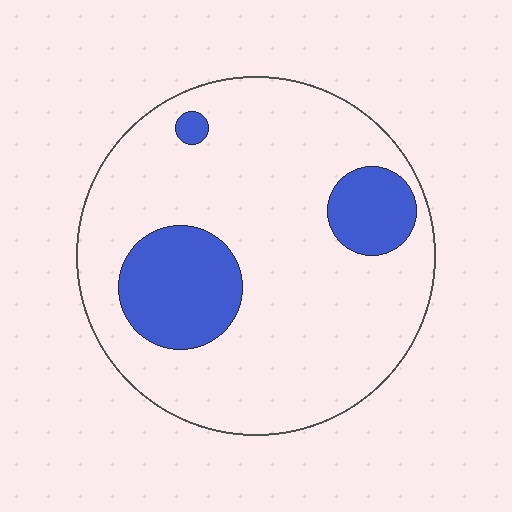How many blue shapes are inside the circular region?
3.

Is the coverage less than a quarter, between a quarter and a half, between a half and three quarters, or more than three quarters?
Less than a quarter.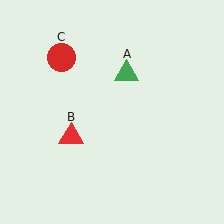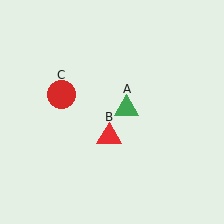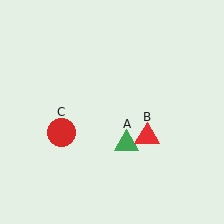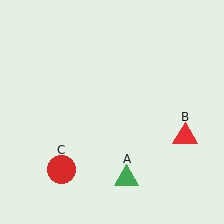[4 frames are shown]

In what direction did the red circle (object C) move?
The red circle (object C) moved down.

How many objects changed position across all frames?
3 objects changed position: green triangle (object A), red triangle (object B), red circle (object C).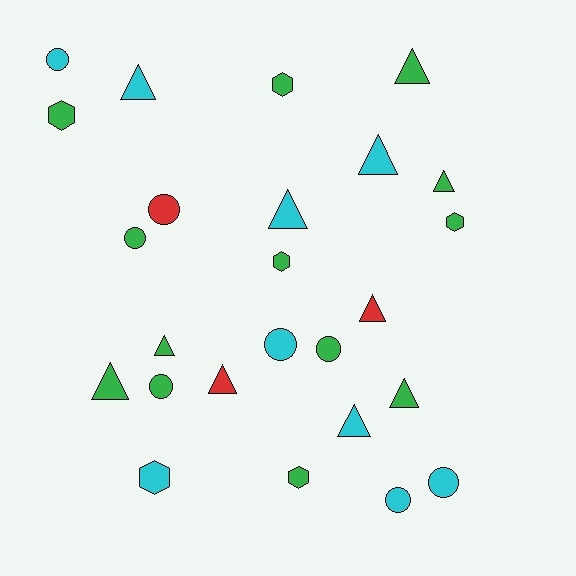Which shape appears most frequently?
Triangle, with 11 objects.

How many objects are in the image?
There are 25 objects.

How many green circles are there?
There are 3 green circles.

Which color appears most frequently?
Green, with 13 objects.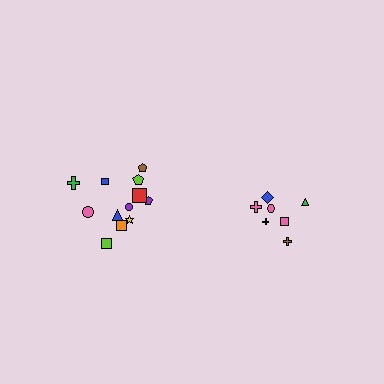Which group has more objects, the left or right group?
The left group.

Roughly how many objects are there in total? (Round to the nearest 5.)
Roughly 20 objects in total.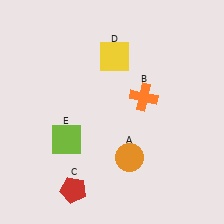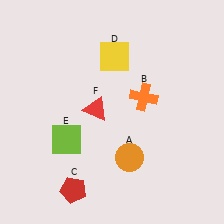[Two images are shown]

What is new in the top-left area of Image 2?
A red triangle (F) was added in the top-left area of Image 2.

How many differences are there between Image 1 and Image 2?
There is 1 difference between the two images.